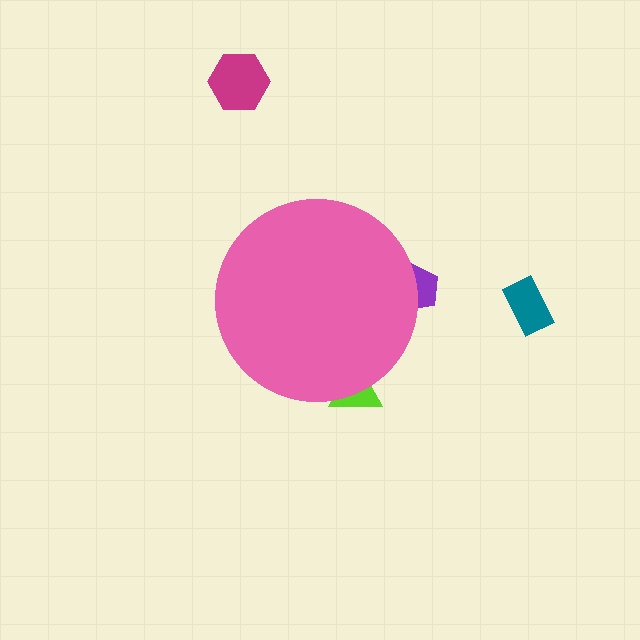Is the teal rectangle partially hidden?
No, the teal rectangle is fully visible.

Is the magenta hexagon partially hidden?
No, the magenta hexagon is fully visible.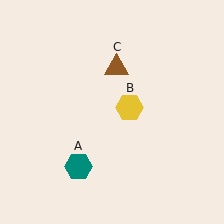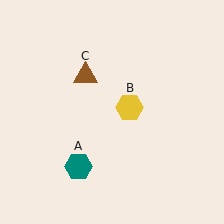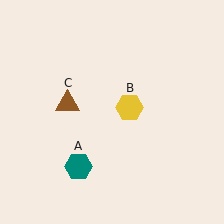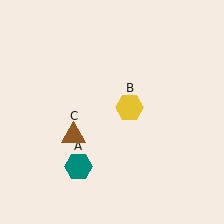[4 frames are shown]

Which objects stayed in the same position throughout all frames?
Teal hexagon (object A) and yellow hexagon (object B) remained stationary.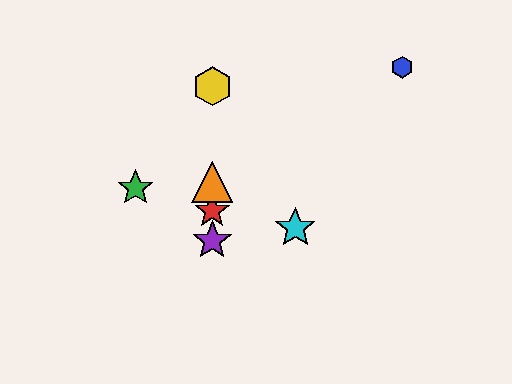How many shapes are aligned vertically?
4 shapes (the red star, the yellow hexagon, the purple star, the orange triangle) are aligned vertically.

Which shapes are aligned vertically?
The red star, the yellow hexagon, the purple star, the orange triangle are aligned vertically.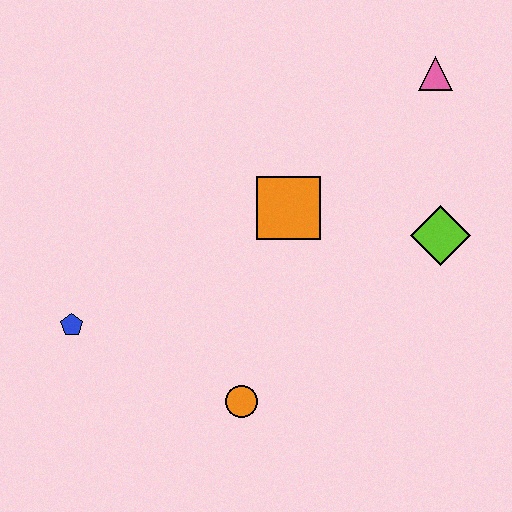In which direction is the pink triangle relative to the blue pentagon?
The pink triangle is to the right of the blue pentagon.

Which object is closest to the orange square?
The lime diamond is closest to the orange square.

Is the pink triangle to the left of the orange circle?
No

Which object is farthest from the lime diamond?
The blue pentagon is farthest from the lime diamond.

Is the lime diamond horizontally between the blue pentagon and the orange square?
No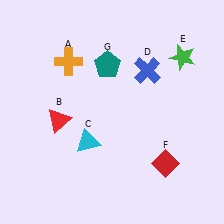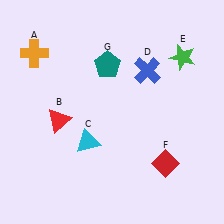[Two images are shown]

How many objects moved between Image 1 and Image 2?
1 object moved between the two images.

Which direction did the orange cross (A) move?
The orange cross (A) moved left.